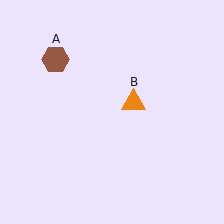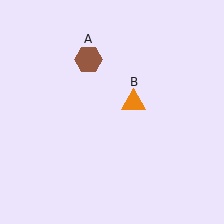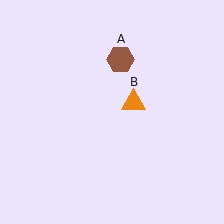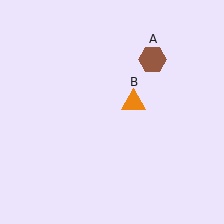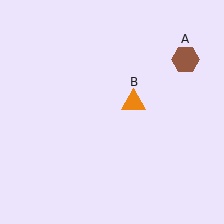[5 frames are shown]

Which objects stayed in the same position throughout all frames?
Orange triangle (object B) remained stationary.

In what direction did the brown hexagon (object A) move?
The brown hexagon (object A) moved right.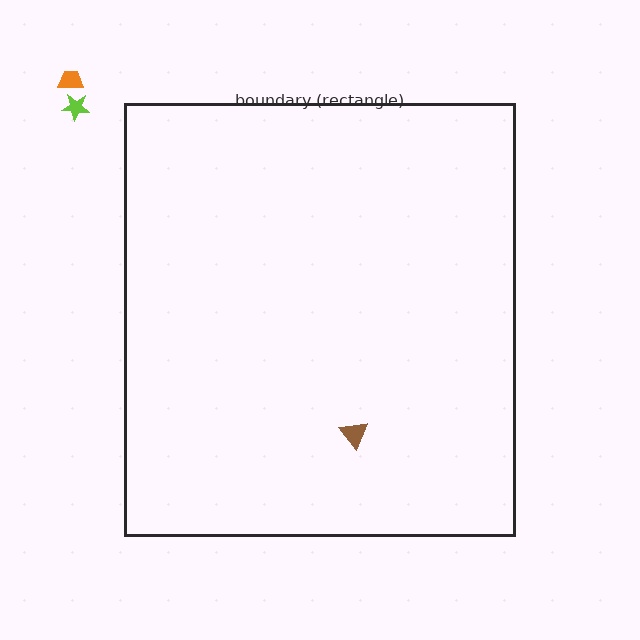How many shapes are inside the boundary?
1 inside, 2 outside.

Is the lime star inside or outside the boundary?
Outside.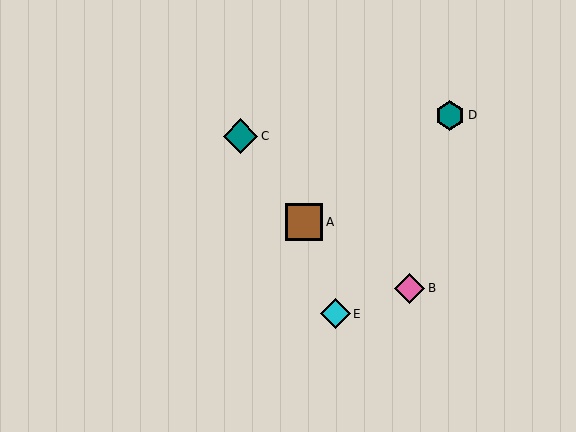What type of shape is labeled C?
Shape C is a teal diamond.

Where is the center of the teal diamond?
The center of the teal diamond is at (240, 136).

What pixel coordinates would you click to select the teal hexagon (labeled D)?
Click at (450, 115) to select the teal hexagon D.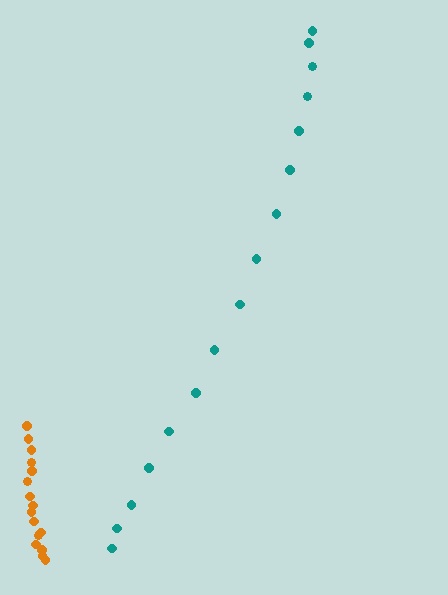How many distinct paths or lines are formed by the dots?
There are 2 distinct paths.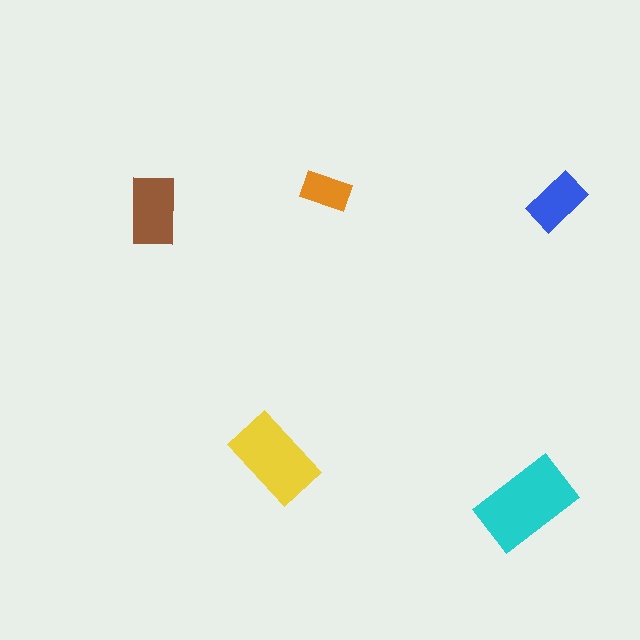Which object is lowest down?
The cyan rectangle is bottommost.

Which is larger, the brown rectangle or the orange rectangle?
The brown one.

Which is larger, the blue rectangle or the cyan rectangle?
The cyan one.